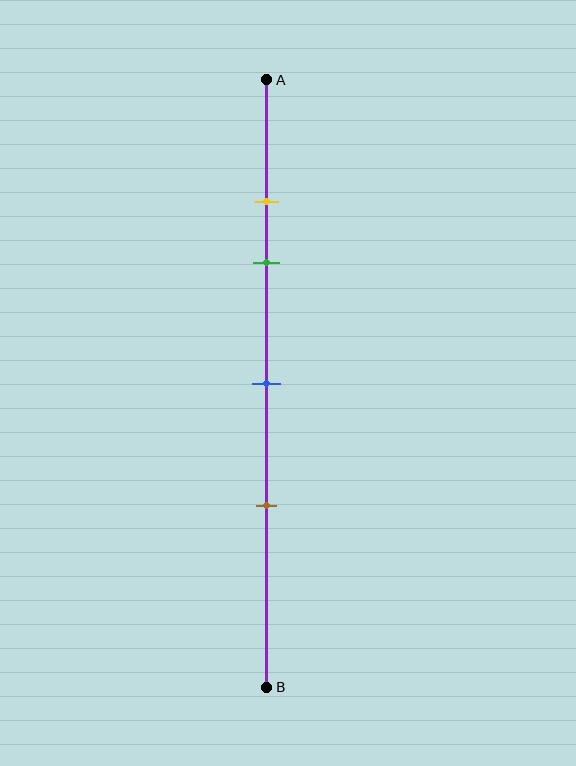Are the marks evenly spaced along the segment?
No, the marks are not evenly spaced.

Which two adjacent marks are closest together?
The yellow and green marks are the closest adjacent pair.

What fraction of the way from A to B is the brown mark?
The brown mark is approximately 70% (0.7) of the way from A to B.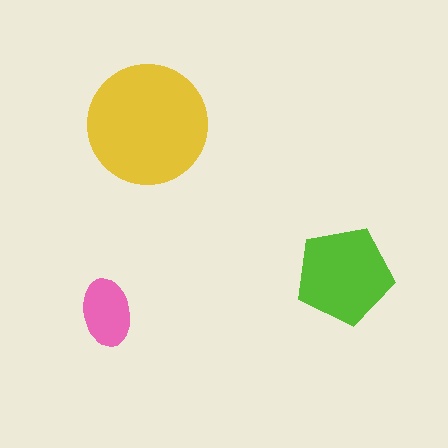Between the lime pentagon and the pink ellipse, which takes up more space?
The lime pentagon.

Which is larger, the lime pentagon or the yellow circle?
The yellow circle.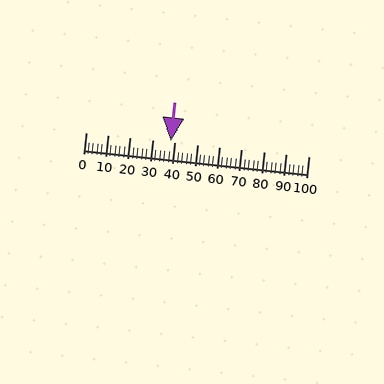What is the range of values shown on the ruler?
The ruler shows values from 0 to 100.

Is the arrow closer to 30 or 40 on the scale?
The arrow is closer to 40.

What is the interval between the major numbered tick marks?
The major tick marks are spaced 10 units apart.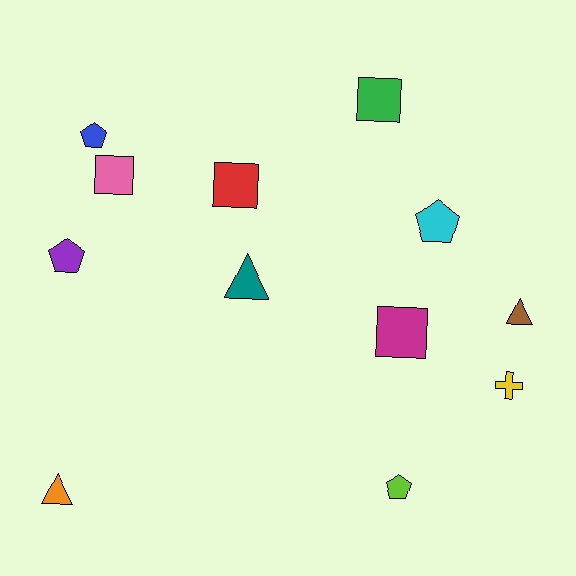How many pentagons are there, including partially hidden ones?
There are 4 pentagons.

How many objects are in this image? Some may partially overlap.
There are 12 objects.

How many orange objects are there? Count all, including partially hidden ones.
There is 1 orange object.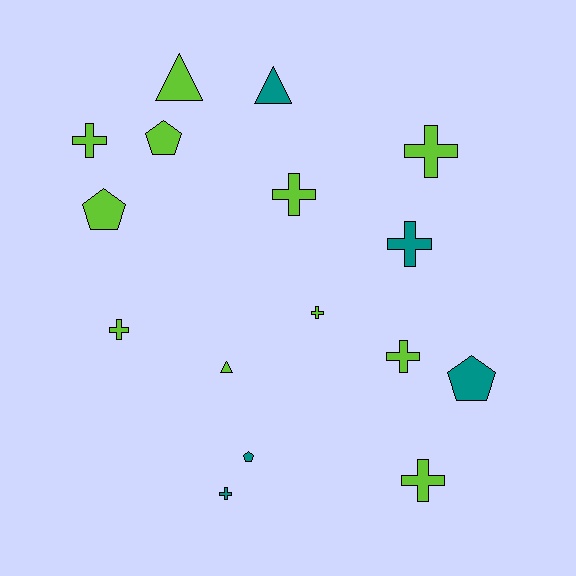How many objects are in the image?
There are 16 objects.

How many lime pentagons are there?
There are 2 lime pentagons.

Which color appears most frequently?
Lime, with 11 objects.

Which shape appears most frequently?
Cross, with 9 objects.